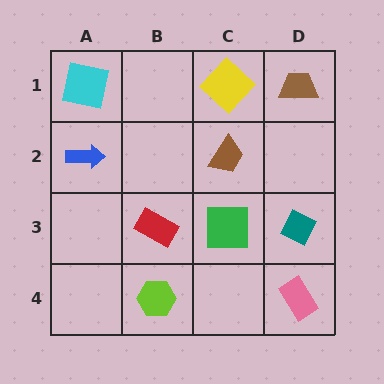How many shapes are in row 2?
2 shapes.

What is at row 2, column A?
A blue arrow.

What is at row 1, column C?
A yellow diamond.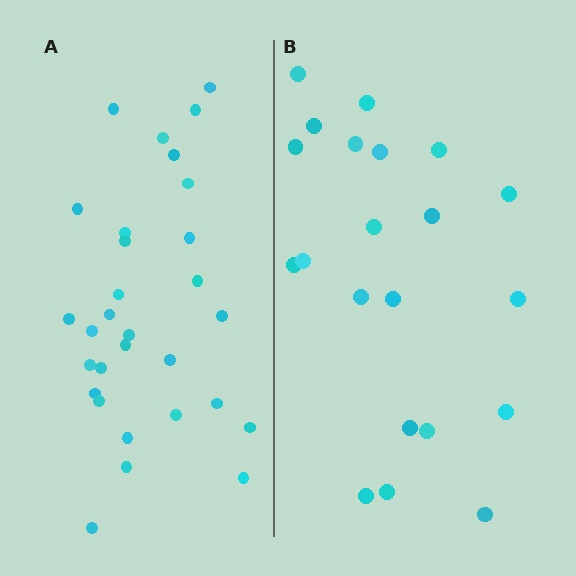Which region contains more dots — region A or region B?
Region A (the left region) has more dots.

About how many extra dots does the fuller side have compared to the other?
Region A has roughly 8 or so more dots than region B.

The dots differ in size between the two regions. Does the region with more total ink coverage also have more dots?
No. Region B has more total ink coverage because its dots are larger, but region A actually contains more individual dots. Total area can be misleading — the number of items is what matters here.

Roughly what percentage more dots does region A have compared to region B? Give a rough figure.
About 45% more.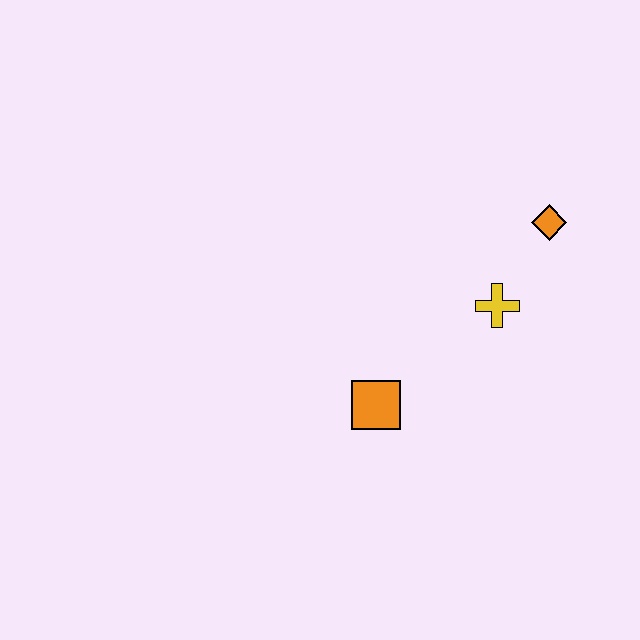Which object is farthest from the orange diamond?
The orange square is farthest from the orange diamond.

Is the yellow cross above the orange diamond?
No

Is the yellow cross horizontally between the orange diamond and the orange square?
Yes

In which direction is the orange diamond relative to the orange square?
The orange diamond is above the orange square.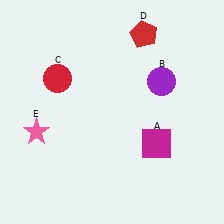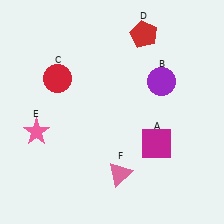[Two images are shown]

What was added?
A pink triangle (F) was added in Image 2.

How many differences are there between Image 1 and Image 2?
There is 1 difference between the two images.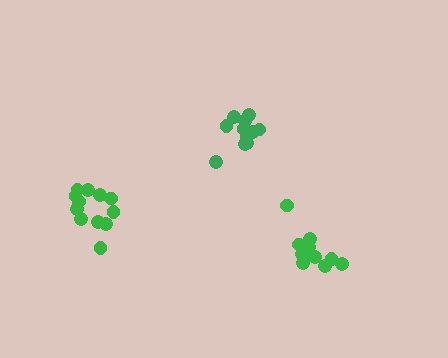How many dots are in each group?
Group 1: 11 dots, Group 2: 12 dots, Group 3: 11 dots (34 total).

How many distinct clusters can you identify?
There are 3 distinct clusters.